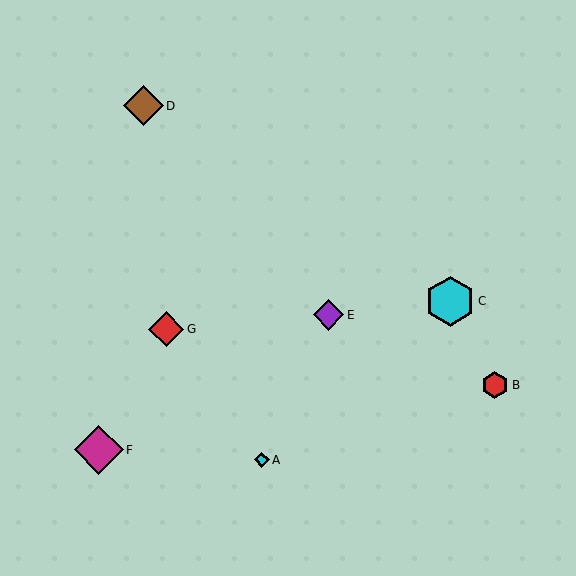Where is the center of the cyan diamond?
The center of the cyan diamond is at (262, 460).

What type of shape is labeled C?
Shape C is a cyan hexagon.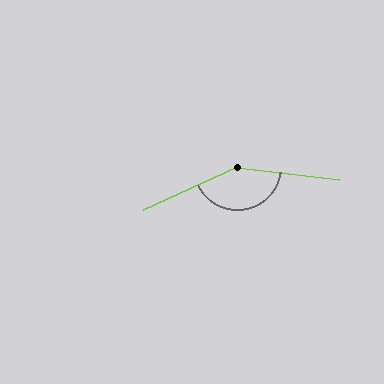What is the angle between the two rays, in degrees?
Approximately 148 degrees.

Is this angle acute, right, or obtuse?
It is obtuse.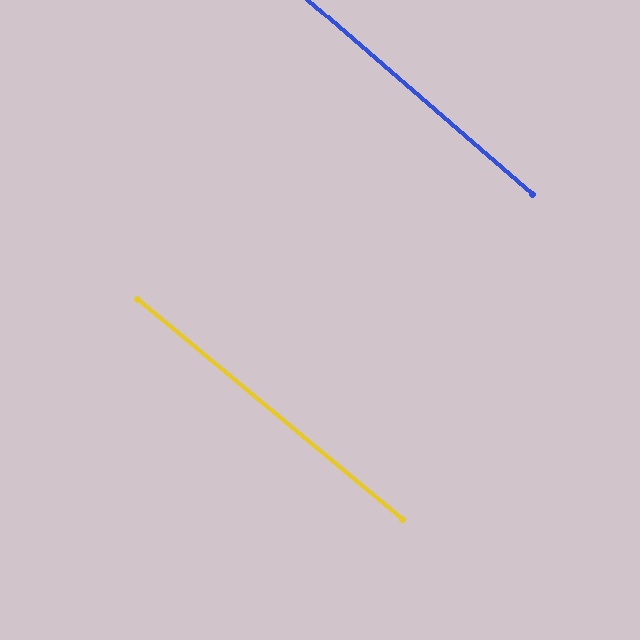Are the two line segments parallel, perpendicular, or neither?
Parallel — their directions differ by only 1.3°.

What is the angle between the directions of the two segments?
Approximately 1 degree.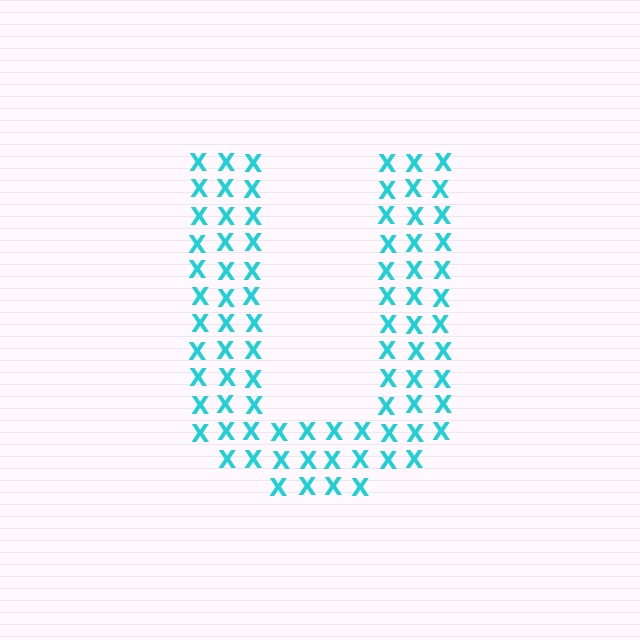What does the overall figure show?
The overall figure shows the letter U.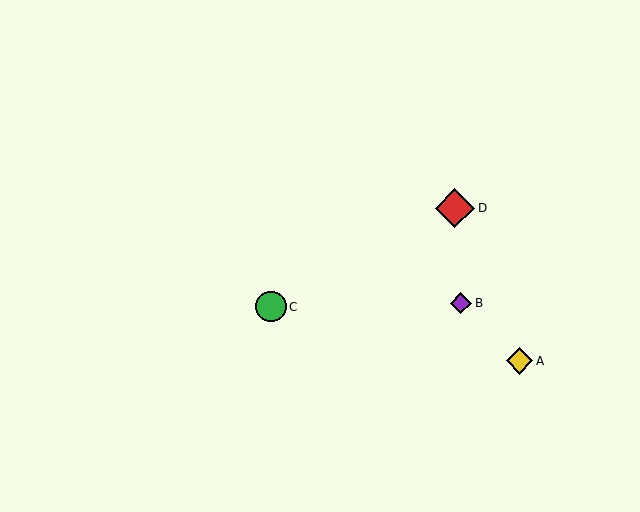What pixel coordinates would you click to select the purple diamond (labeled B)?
Click at (461, 303) to select the purple diamond B.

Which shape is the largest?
The red diamond (labeled D) is the largest.